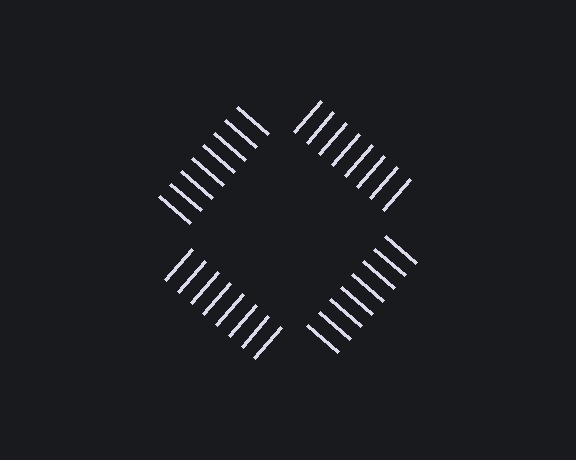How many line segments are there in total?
32 — 8 along each of the 4 edges.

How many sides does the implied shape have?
4 sides — the line-ends trace a square.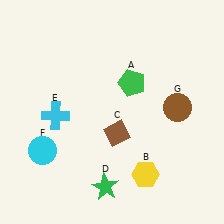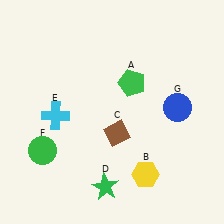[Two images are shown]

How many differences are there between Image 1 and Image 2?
There are 2 differences between the two images.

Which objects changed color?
F changed from cyan to green. G changed from brown to blue.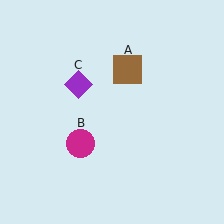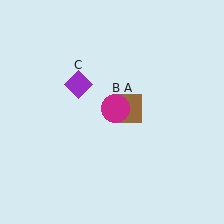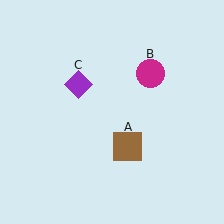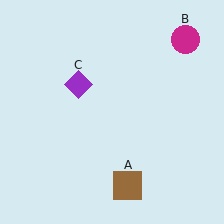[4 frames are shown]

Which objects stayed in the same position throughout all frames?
Purple diamond (object C) remained stationary.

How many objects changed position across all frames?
2 objects changed position: brown square (object A), magenta circle (object B).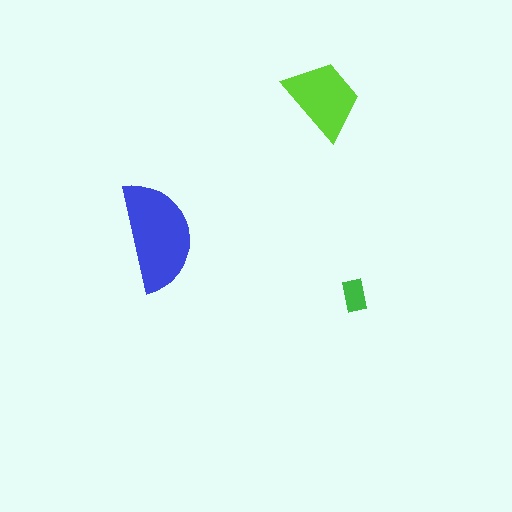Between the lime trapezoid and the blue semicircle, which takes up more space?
The blue semicircle.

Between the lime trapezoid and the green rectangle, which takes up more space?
The lime trapezoid.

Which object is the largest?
The blue semicircle.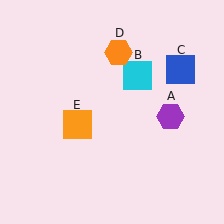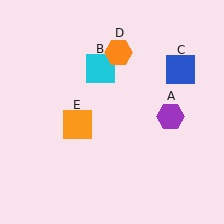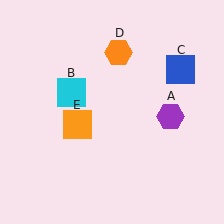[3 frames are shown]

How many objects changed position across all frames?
1 object changed position: cyan square (object B).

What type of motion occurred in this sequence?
The cyan square (object B) rotated counterclockwise around the center of the scene.